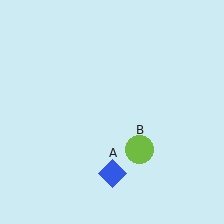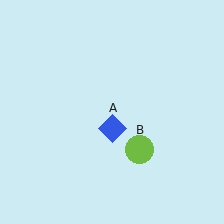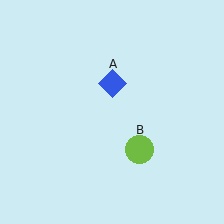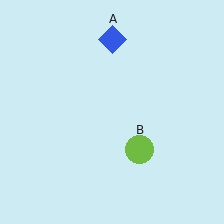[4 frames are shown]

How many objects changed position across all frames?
1 object changed position: blue diamond (object A).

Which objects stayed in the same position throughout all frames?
Lime circle (object B) remained stationary.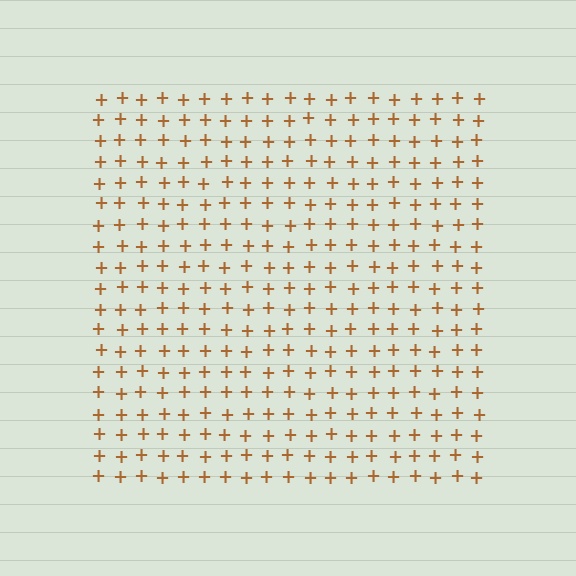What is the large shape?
The large shape is a square.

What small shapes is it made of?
It is made of small plus signs.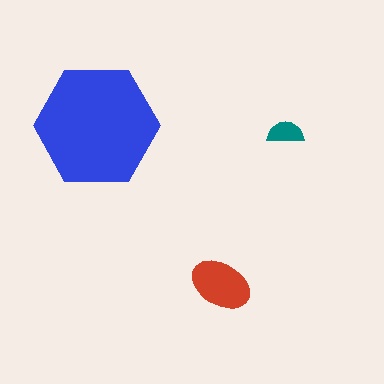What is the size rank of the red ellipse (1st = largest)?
2nd.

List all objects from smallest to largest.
The teal semicircle, the red ellipse, the blue hexagon.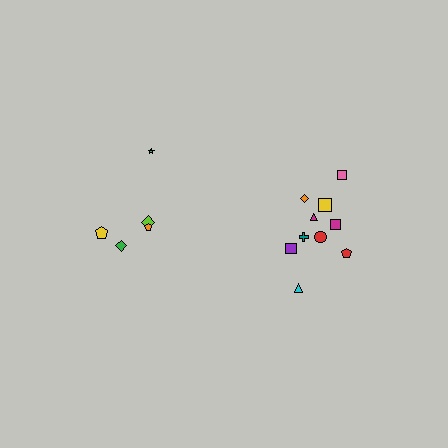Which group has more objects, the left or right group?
The right group.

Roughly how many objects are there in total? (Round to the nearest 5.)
Roughly 15 objects in total.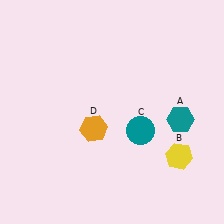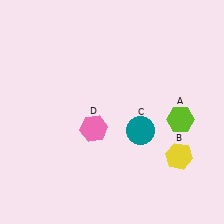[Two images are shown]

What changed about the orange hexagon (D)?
In Image 1, D is orange. In Image 2, it changed to pink.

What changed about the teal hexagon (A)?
In Image 1, A is teal. In Image 2, it changed to lime.